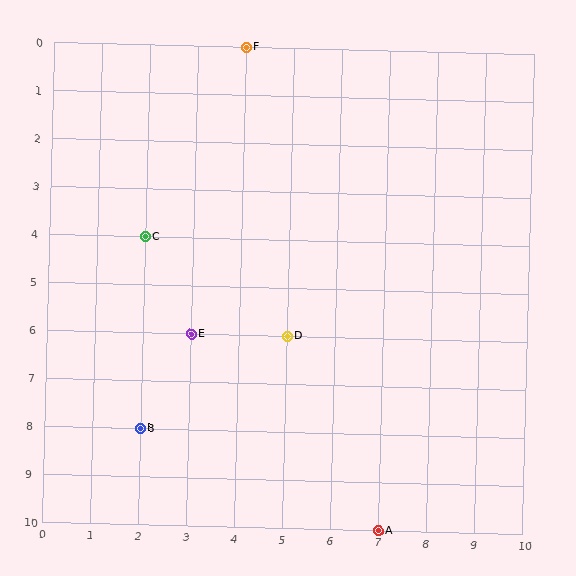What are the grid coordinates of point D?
Point D is at grid coordinates (5, 6).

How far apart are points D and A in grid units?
Points D and A are 2 columns and 4 rows apart (about 4.5 grid units diagonally).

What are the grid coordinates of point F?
Point F is at grid coordinates (4, 0).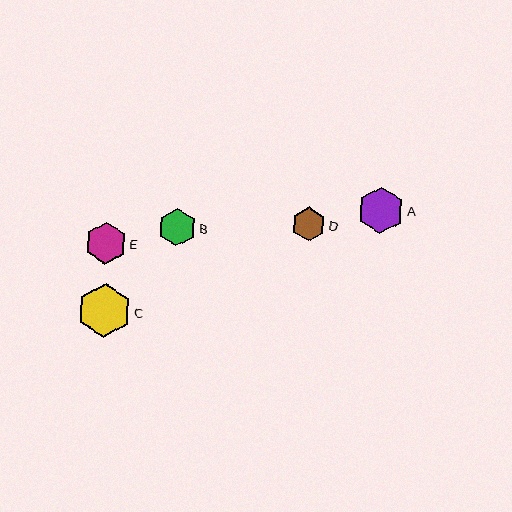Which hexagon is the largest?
Hexagon C is the largest with a size of approximately 53 pixels.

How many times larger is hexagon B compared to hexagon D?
Hexagon B is approximately 1.1 times the size of hexagon D.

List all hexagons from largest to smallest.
From largest to smallest: C, A, E, B, D.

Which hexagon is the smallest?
Hexagon D is the smallest with a size of approximately 34 pixels.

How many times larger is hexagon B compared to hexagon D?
Hexagon B is approximately 1.1 times the size of hexagon D.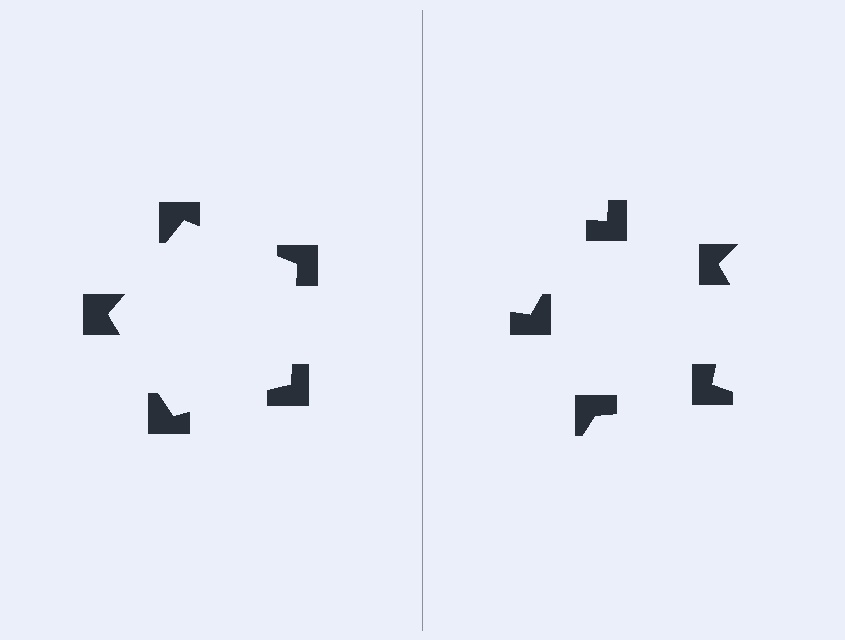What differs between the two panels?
The notched squares are positioned identically on both sides; only the wedge orientations differ. On the left they align to a pentagon; on the right they are misaligned.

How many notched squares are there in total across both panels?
10 — 5 on each side.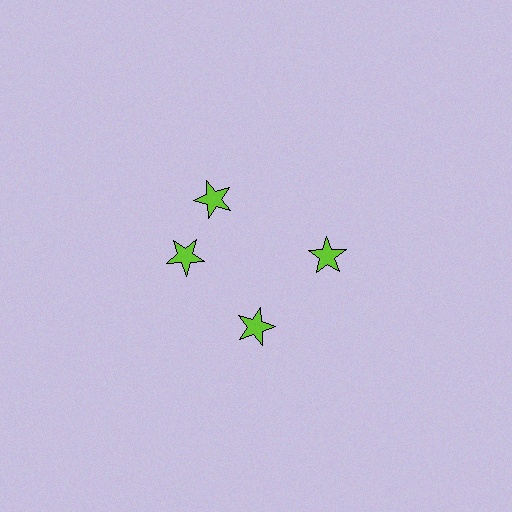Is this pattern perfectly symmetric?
No. The 4 lime stars are arranged in a ring, but one element near the 12 o'clock position is rotated out of alignment along the ring, breaking the 4-fold rotational symmetry.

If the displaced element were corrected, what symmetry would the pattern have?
It would have 4-fold rotational symmetry — the pattern would map onto itself every 90 degrees.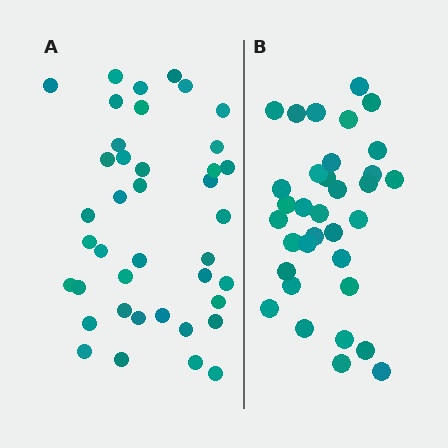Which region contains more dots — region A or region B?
Region A (the left region) has more dots.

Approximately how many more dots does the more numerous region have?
Region A has about 6 more dots than region B.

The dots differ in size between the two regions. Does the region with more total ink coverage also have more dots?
No. Region B has more total ink coverage because its dots are larger, but region A actually contains more individual dots. Total area can be misleading — the number of items is what matters here.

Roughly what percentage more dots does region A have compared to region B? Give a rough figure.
About 20% more.